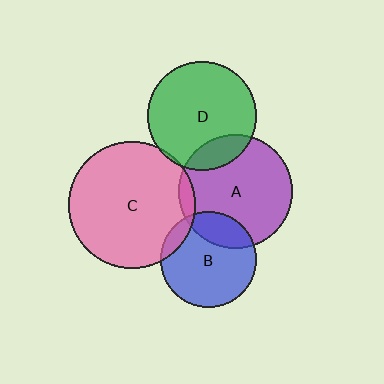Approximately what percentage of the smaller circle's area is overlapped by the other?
Approximately 5%.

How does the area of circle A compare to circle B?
Approximately 1.4 times.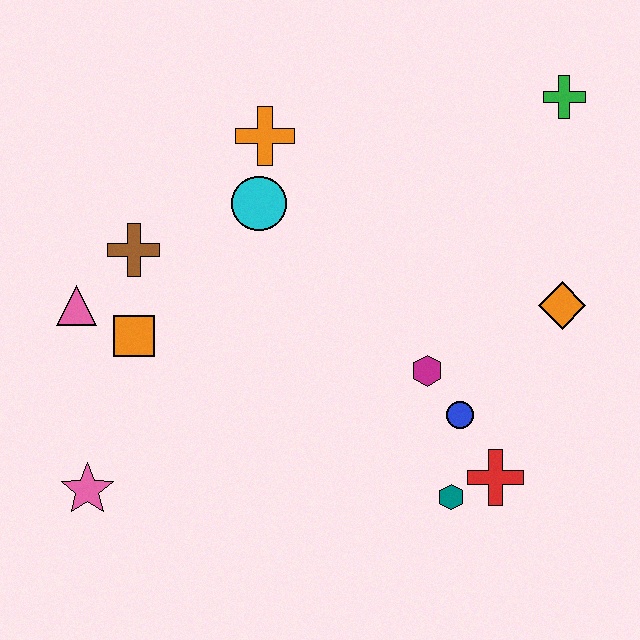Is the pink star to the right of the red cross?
No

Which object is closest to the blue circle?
The magenta hexagon is closest to the blue circle.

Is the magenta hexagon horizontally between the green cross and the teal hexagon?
No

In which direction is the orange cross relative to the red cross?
The orange cross is above the red cross.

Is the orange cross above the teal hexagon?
Yes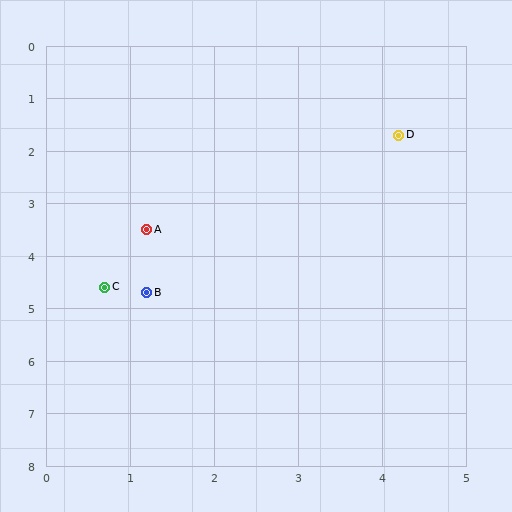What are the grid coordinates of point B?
Point B is at approximately (1.2, 4.7).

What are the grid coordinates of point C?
Point C is at approximately (0.7, 4.6).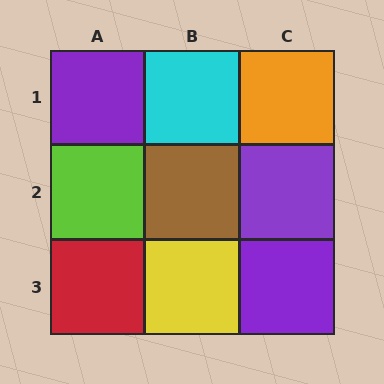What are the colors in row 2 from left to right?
Lime, brown, purple.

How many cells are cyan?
1 cell is cyan.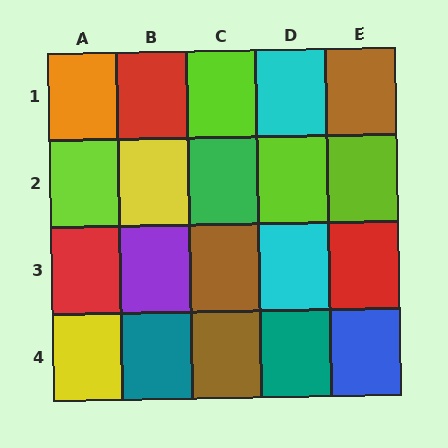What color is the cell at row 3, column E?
Red.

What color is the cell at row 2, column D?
Lime.